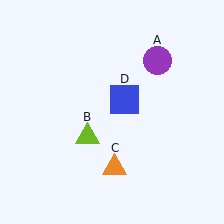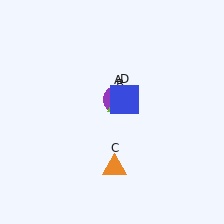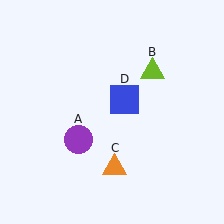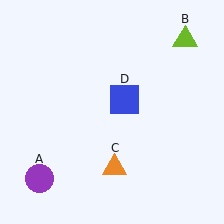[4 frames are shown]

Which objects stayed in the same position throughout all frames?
Orange triangle (object C) and blue square (object D) remained stationary.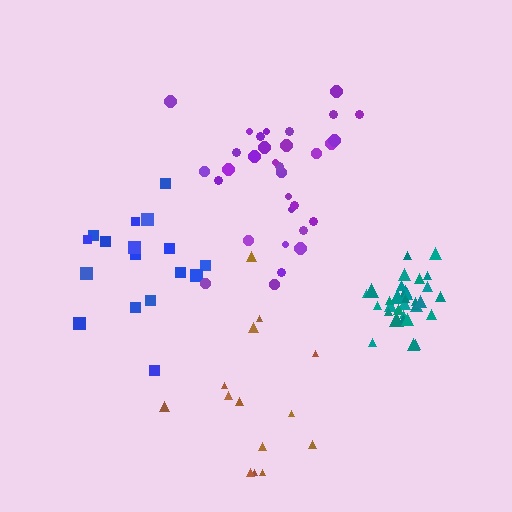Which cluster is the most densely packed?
Teal.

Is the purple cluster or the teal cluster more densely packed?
Teal.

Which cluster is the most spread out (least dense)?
Brown.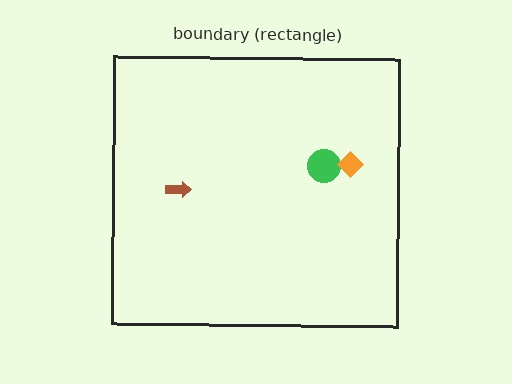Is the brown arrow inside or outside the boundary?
Inside.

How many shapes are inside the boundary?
3 inside, 0 outside.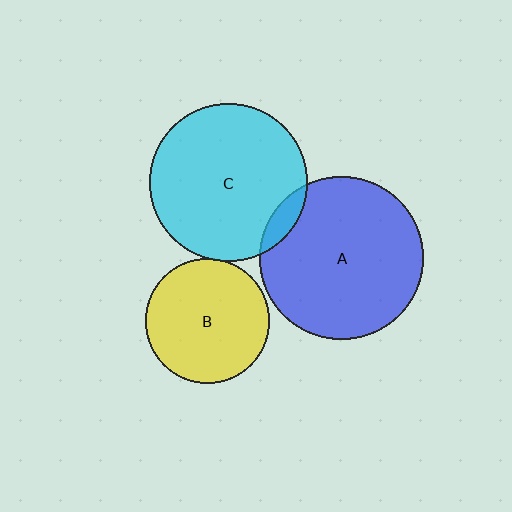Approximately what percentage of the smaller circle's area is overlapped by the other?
Approximately 5%.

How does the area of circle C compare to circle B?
Approximately 1.6 times.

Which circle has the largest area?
Circle A (blue).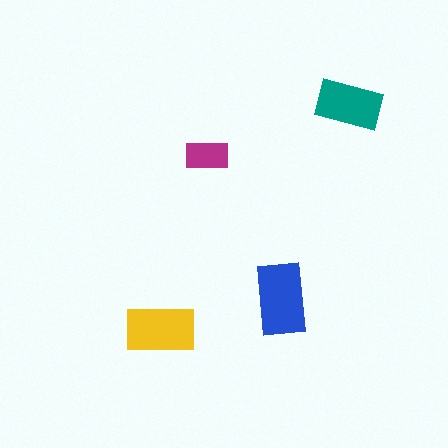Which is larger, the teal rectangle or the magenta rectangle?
The teal one.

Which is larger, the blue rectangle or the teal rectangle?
The blue one.